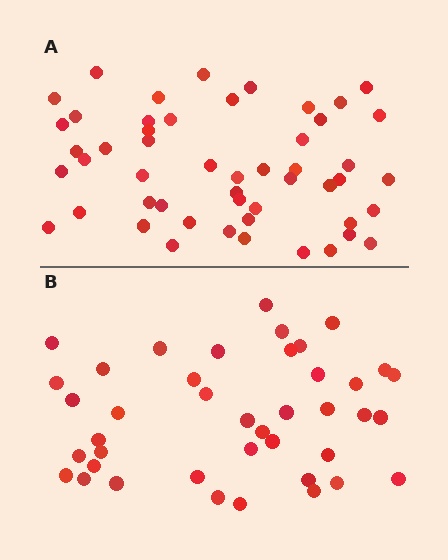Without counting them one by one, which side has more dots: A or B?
Region A (the top region) has more dots.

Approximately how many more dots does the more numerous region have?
Region A has roughly 10 or so more dots than region B.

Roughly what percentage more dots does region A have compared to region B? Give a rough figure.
About 25% more.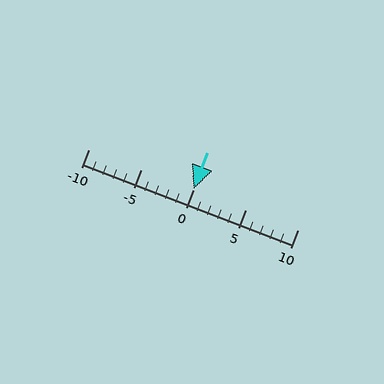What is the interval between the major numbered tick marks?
The major tick marks are spaced 5 units apart.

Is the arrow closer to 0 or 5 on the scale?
The arrow is closer to 0.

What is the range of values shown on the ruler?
The ruler shows values from -10 to 10.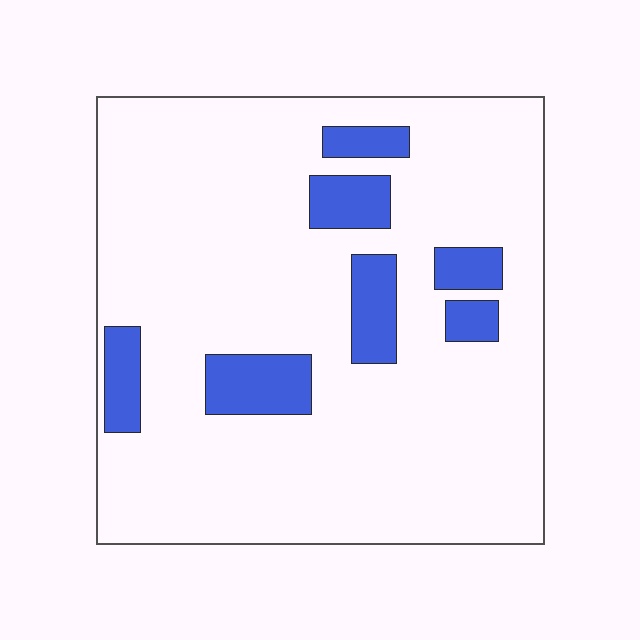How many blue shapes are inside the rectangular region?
7.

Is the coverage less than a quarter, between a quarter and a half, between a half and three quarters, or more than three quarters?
Less than a quarter.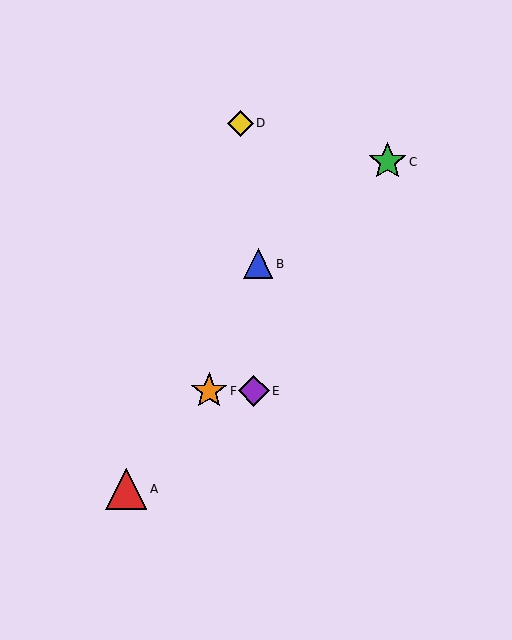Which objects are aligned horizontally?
Objects E, F are aligned horizontally.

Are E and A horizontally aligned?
No, E is at y≈391 and A is at y≈489.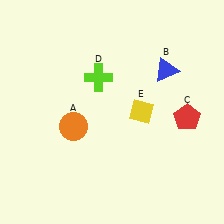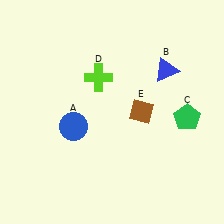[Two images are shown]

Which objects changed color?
A changed from orange to blue. C changed from red to green. E changed from yellow to brown.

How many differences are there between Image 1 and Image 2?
There are 3 differences between the two images.